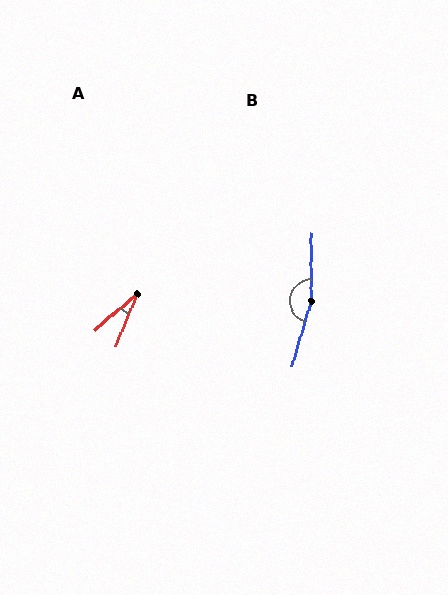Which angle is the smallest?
A, at approximately 28 degrees.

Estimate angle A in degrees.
Approximately 28 degrees.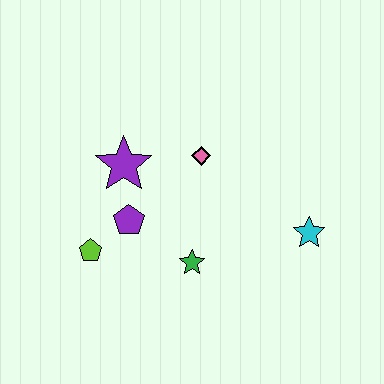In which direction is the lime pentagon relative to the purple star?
The lime pentagon is below the purple star.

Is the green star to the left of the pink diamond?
Yes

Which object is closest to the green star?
The purple pentagon is closest to the green star.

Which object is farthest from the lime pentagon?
The cyan star is farthest from the lime pentagon.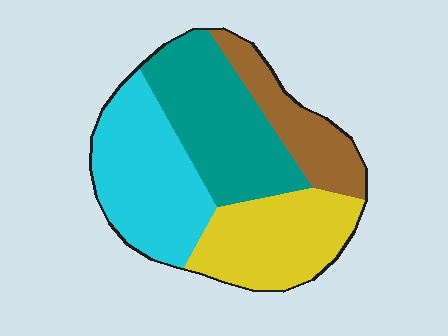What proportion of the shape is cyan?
Cyan covers 29% of the shape.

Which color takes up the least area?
Brown, at roughly 15%.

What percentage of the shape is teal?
Teal takes up about one third (1/3) of the shape.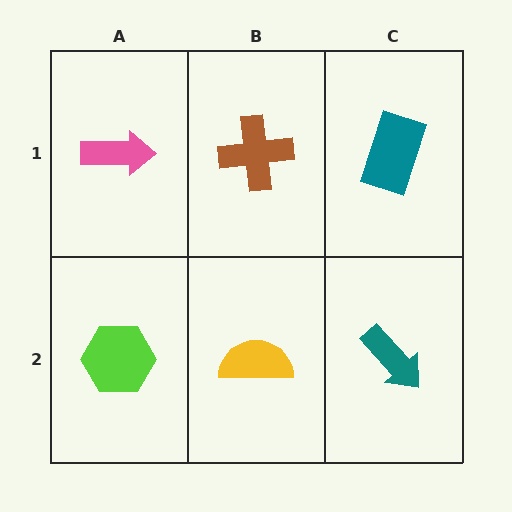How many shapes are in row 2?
3 shapes.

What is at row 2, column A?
A lime hexagon.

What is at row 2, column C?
A teal arrow.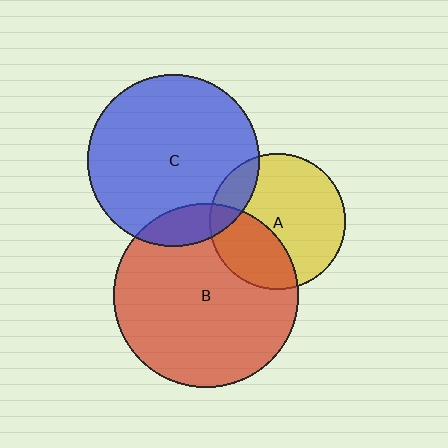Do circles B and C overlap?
Yes.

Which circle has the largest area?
Circle B (red).